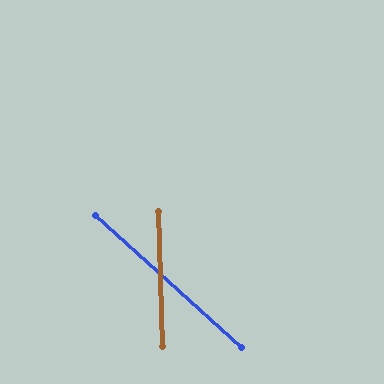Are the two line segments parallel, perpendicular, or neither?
Neither parallel nor perpendicular — they differ by about 46°.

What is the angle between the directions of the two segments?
Approximately 46 degrees.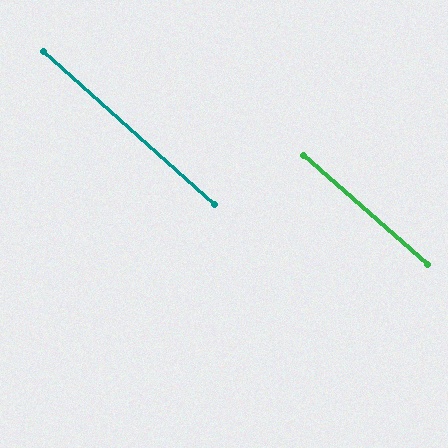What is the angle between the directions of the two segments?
Approximately 0 degrees.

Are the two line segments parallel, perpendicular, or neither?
Parallel — their directions differ by only 0.3°.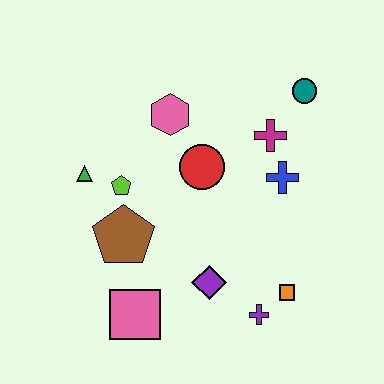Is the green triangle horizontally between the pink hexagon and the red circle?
No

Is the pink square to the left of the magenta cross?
Yes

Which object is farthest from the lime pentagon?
The teal circle is farthest from the lime pentagon.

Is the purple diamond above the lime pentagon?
No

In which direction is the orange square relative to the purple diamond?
The orange square is to the right of the purple diamond.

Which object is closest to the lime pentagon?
The green triangle is closest to the lime pentagon.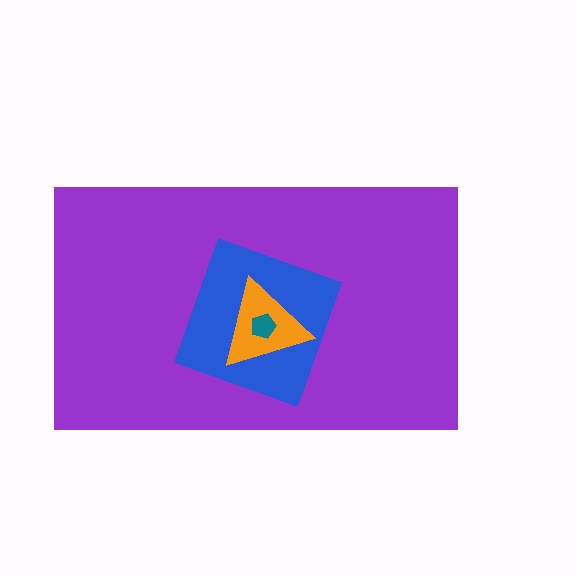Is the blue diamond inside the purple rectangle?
Yes.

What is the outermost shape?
The purple rectangle.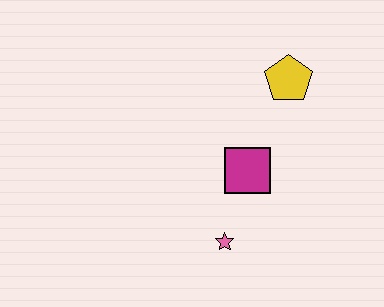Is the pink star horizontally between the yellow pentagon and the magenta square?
No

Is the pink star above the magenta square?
No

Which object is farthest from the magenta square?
The yellow pentagon is farthest from the magenta square.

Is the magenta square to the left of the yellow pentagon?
Yes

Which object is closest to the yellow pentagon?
The magenta square is closest to the yellow pentagon.